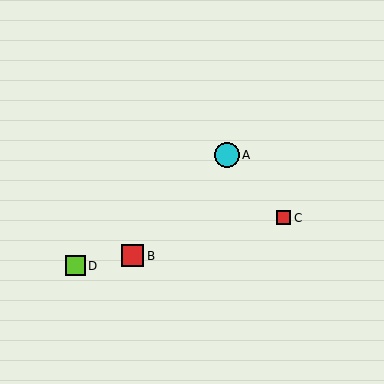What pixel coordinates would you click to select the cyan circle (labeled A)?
Click at (227, 155) to select the cyan circle A.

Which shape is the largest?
The cyan circle (labeled A) is the largest.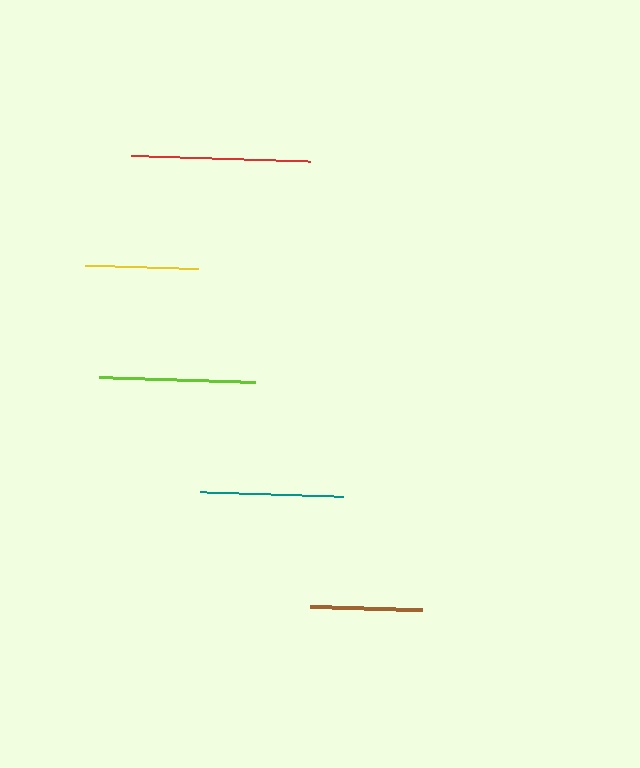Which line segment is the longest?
The red line is the longest at approximately 179 pixels.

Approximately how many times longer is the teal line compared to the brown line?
The teal line is approximately 1.3 times the length of the brown line.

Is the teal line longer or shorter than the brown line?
The teal line is longer than the brown line.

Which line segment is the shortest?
The brown line is the shortest at approximately 112 pixels.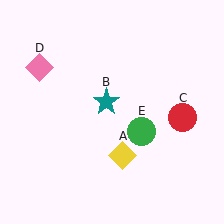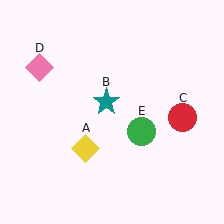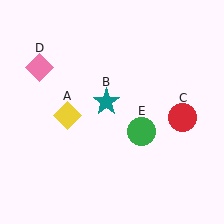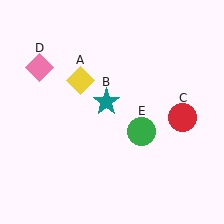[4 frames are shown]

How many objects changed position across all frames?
1 object changed position: yellow diamond (object A).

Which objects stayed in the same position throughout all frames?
Teal star (object B) and red circle (object C) and pink diamond (object D) and green circle (object E) remained stationary.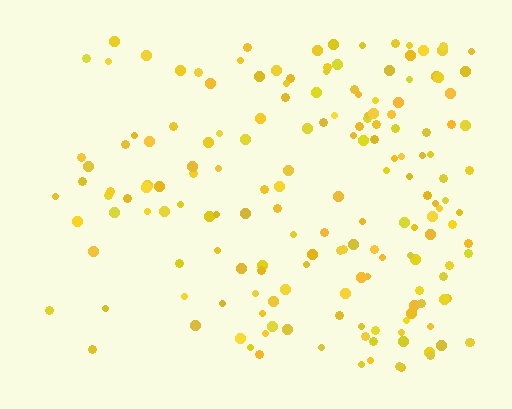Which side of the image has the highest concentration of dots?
The right.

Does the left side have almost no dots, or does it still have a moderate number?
Still a moderate number, just noticeably fewer than the right.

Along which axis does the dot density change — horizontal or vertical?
Horizontal.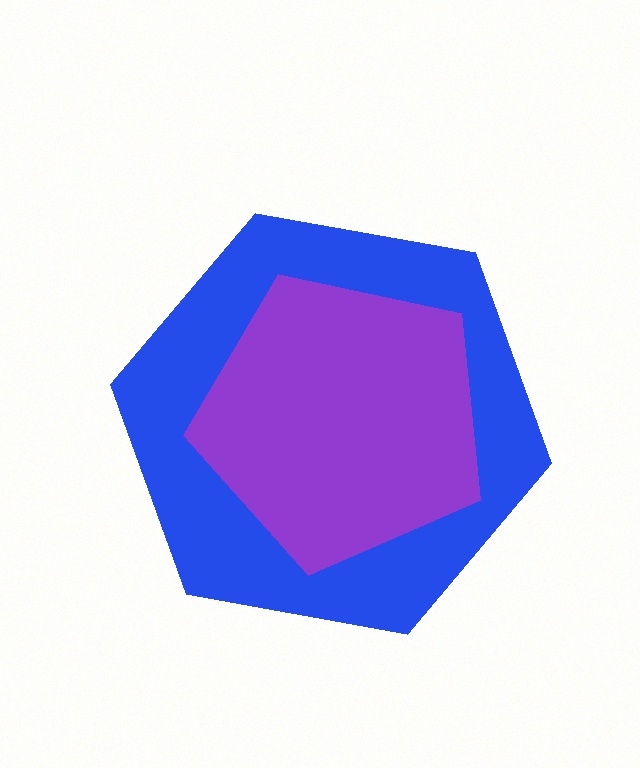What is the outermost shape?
The blue hexagon.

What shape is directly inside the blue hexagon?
The purple pentagon.